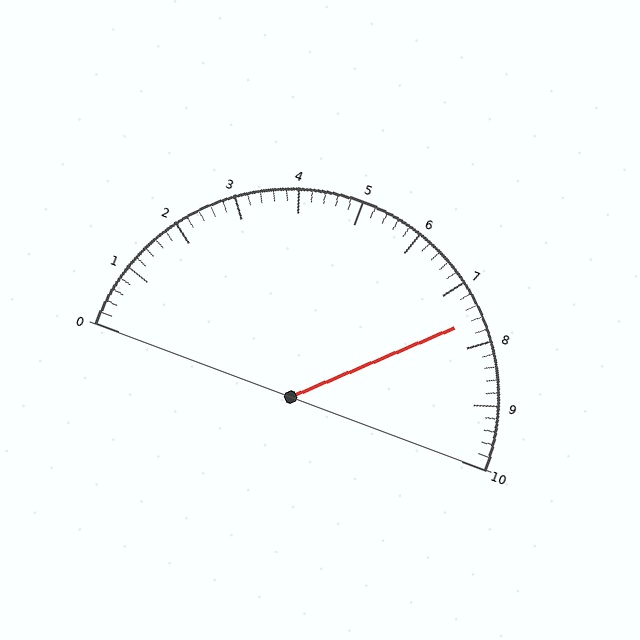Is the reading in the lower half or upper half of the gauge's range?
The reading is in the upper half of the range (0 to 10).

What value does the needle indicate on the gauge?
The needle indicates approximately 7.6.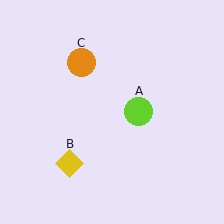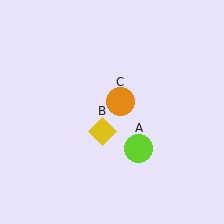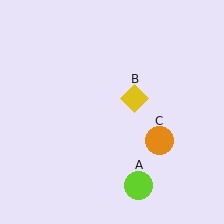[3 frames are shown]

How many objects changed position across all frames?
3 objects changed position: lime circle (object A), yellow diamond (object B), orange circle (object C).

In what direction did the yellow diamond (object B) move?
The yellow diamond (object B) moved up and to the right.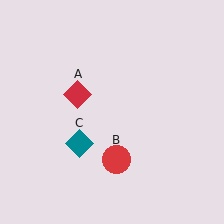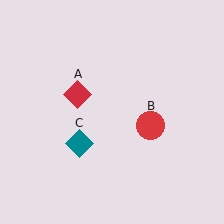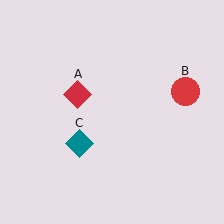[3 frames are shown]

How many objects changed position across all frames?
1 object changed position: red circle (object B).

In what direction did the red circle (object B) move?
The red circle (object B) moved up and to the right.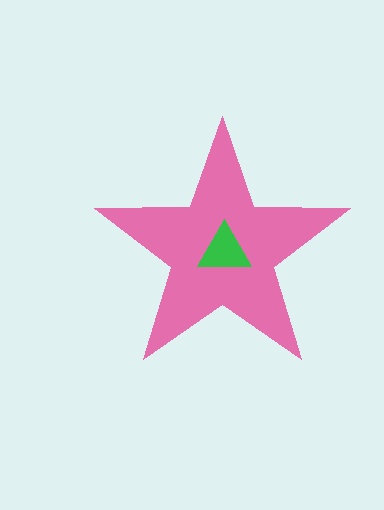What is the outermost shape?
The pink star.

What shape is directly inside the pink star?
The green triangle.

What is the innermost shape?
The green triangle.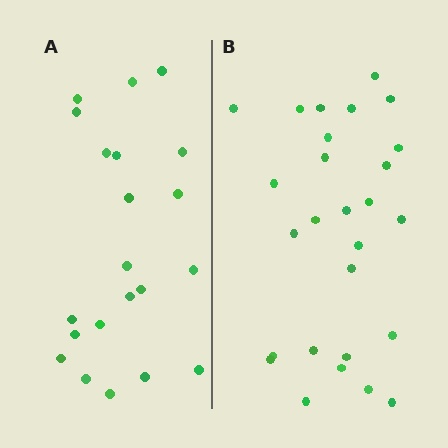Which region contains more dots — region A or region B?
Region B (the right region) has more dots.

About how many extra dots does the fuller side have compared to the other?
Region B has about 6 more dots than region A.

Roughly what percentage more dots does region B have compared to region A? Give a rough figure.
About 30% more.